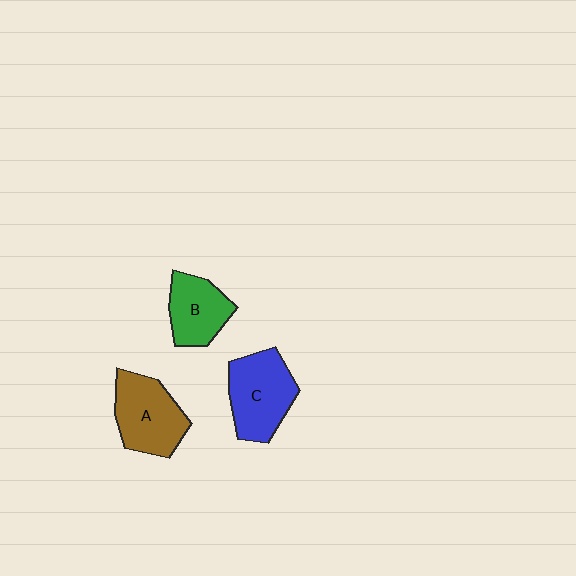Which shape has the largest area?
Shape C (blue).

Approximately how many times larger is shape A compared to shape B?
Approximately 1.3 times.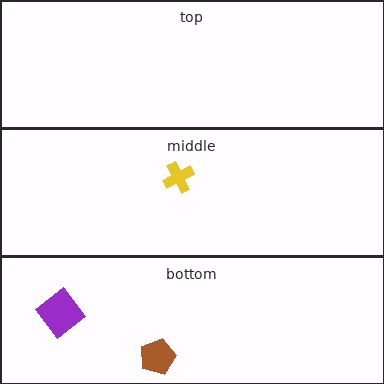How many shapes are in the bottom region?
2.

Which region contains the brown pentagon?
The bottom region.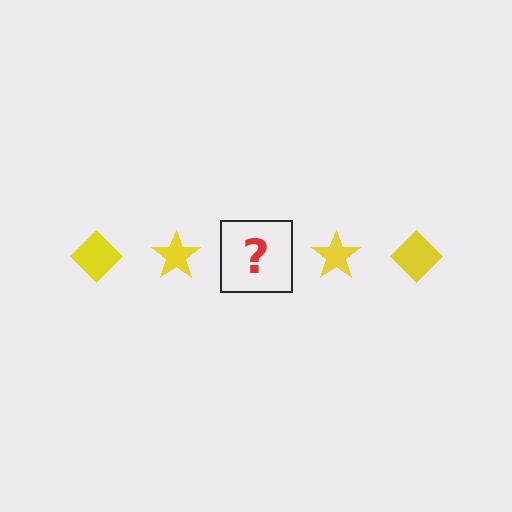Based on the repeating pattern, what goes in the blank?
The blank should be a yellow diamond.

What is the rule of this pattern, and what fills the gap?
The rule is that the pattern cycles through diamond, star shapes in yellow. The gap should be filled with a yellow diamond.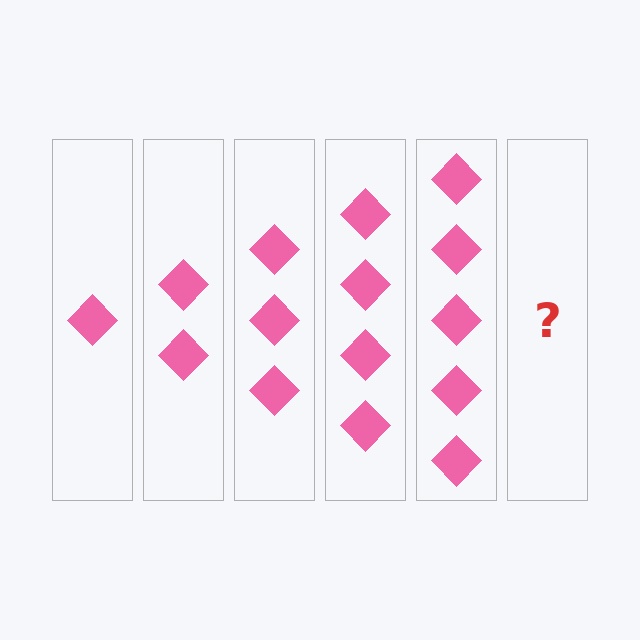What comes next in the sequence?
The next element should be 6 diamonds.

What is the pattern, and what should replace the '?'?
The pattern is that each step adds one more diamond. The '?' should be 6 diamonds.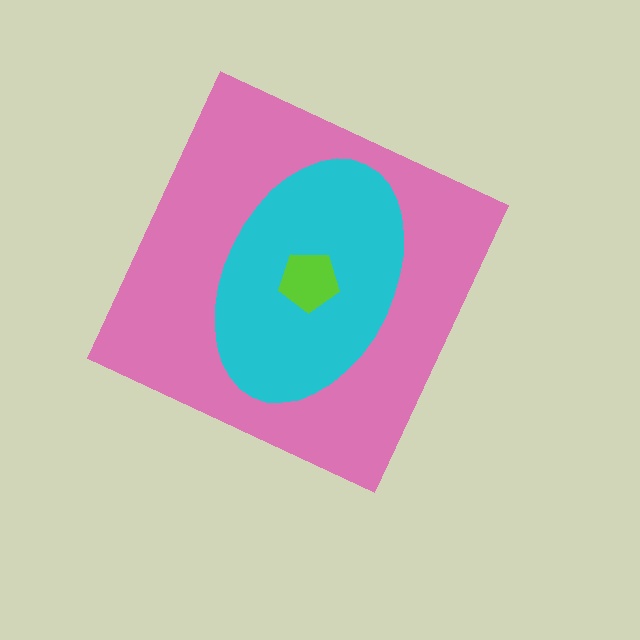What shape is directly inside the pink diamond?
The cyan ellipse.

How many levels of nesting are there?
3.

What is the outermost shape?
The pink diamond.